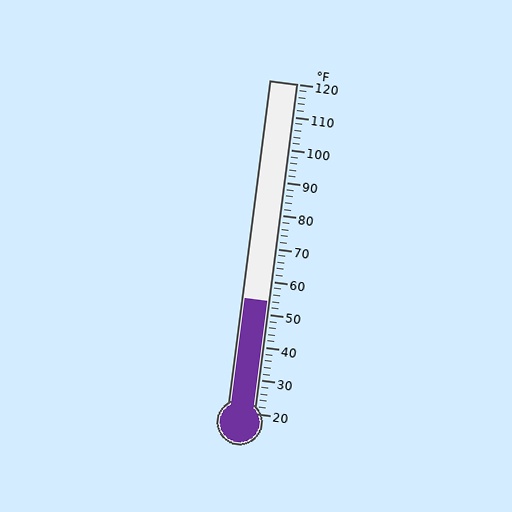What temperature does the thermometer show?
The thermometer shows approximately 54°F.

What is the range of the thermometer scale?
The thermometer scale ranges from 20°F to 120°F.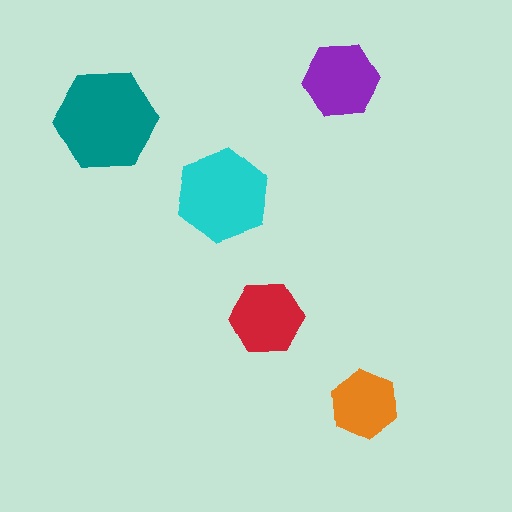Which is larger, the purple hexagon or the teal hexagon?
The teal one.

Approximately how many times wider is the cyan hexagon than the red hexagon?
About 1.5 times wider.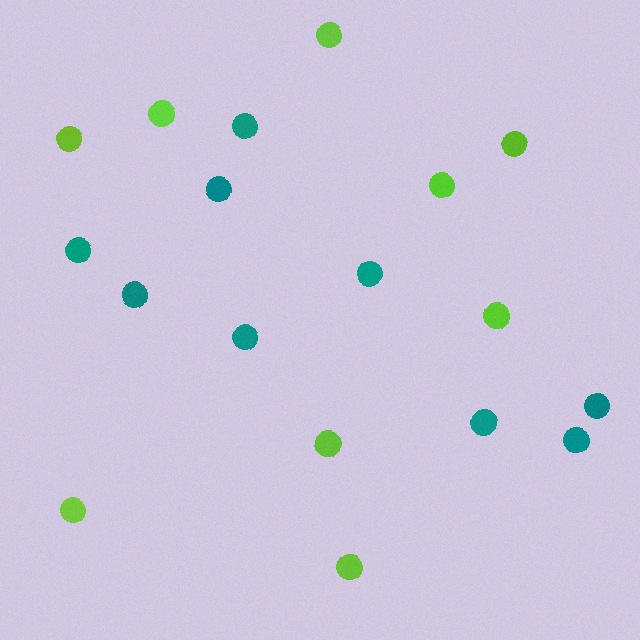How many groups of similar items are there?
There are 2 groups: one group of lime circles (9) and one group of teal circles (9).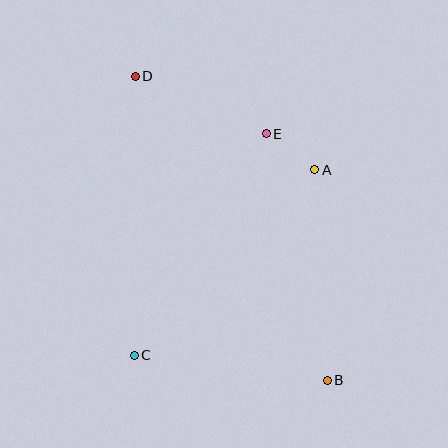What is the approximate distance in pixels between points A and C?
The distance between A and C is approximately 259 pixels.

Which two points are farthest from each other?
Points B and D are farthest from each other.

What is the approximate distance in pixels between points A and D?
The distance between A and D is approximately 203 pixels.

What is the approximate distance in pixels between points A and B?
The distance between A and B is approximately 211 pixels.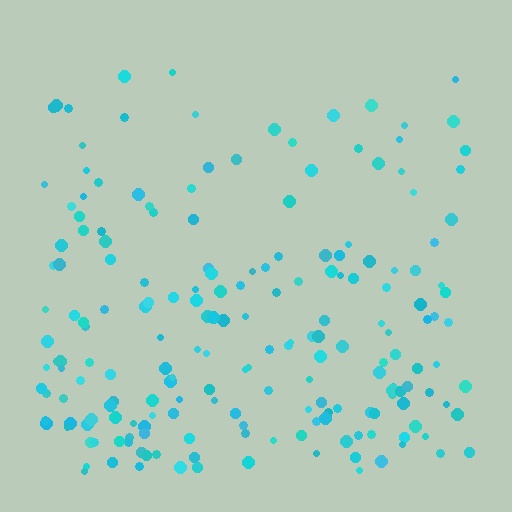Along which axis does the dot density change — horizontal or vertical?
Vertical.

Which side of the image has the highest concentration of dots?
The bottom.